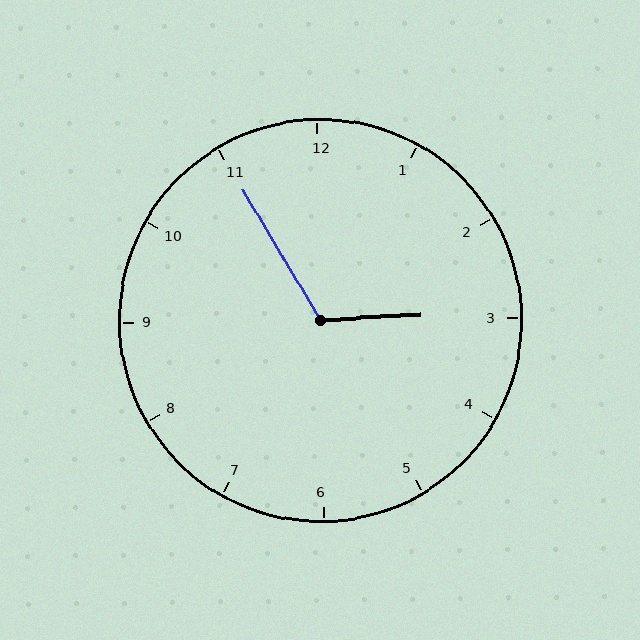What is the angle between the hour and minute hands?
Approximately 118 degrees.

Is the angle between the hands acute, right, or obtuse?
It is obtuse.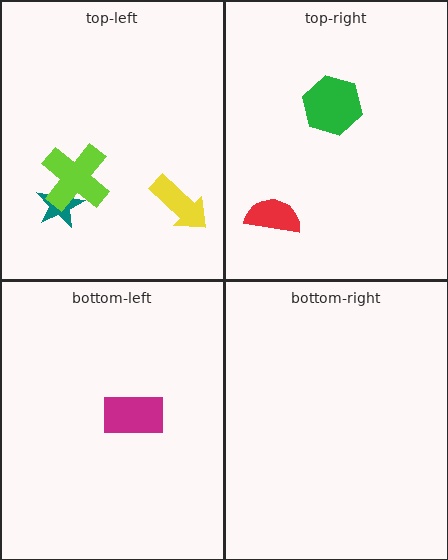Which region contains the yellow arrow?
The top-left region.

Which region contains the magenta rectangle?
The bottom-left region.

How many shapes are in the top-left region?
3.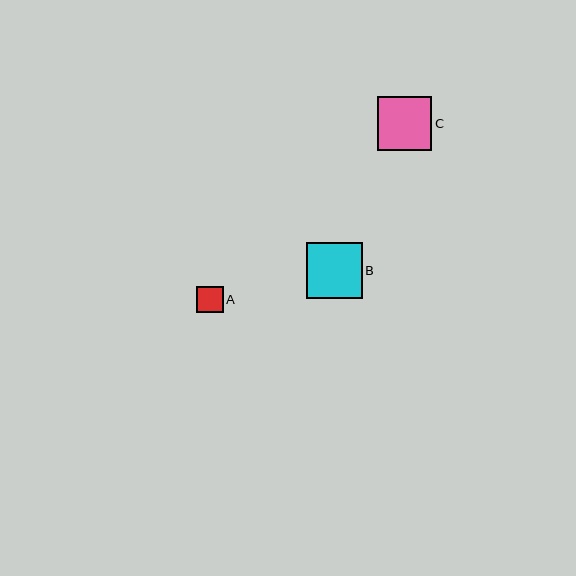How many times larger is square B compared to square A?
Square B is approximately 2.1 times the size of square A.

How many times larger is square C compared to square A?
Square C is approximately 2.0 times the size of square A.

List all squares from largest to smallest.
From largest to smallest: B, C, A.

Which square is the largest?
Square B is the largest with a size of approximately 56 pixels.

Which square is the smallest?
Square A is the smallest with a size of approximately 27 pixels.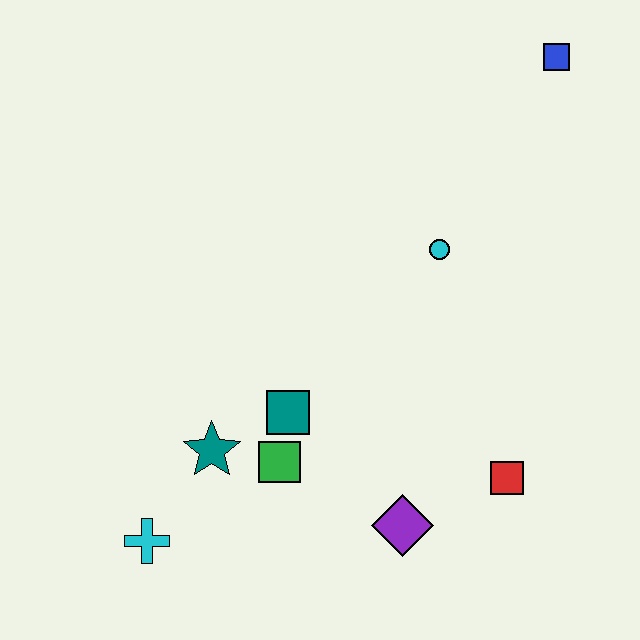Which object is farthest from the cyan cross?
The blue square is farthest from the cyan cross.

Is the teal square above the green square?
Yes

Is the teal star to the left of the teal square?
Yes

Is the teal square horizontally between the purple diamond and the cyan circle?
No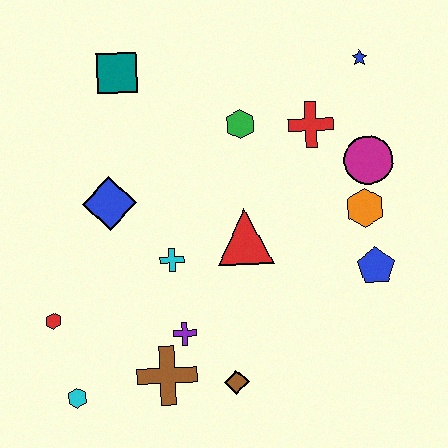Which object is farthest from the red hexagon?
The blue star is farthest from the red hexagon.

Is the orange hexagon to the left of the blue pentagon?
Yes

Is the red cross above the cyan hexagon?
Yes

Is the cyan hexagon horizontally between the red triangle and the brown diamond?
No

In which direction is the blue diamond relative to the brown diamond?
The blue diamond is above the brown diamond.